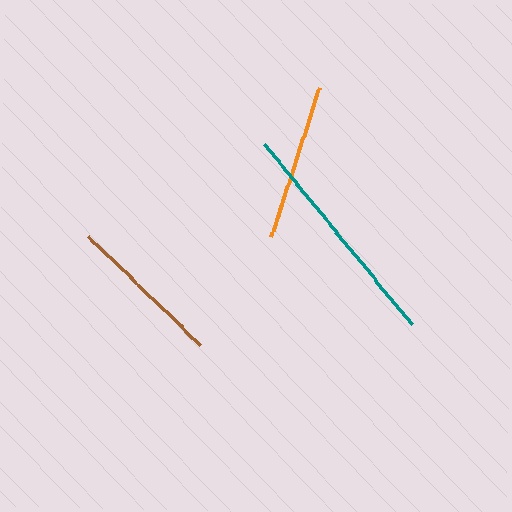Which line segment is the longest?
The teal line is the longest at approximately 233 pixels.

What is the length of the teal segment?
The teal segment is approximately 233 pixels long.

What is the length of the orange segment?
The orange segment is approximately 157 pixels long.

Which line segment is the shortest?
The brown line is the shortest at approximately 156 pixels.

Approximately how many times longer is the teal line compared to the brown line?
The teal line is approximately 1.5 times the length of the brown line.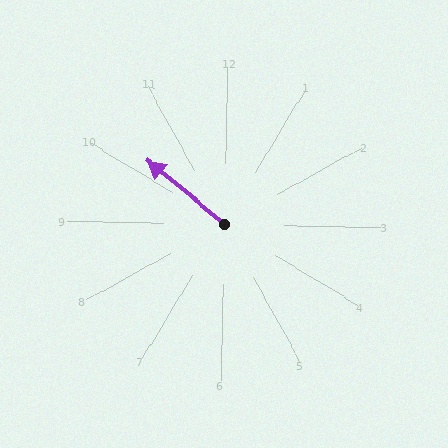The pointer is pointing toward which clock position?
Roughly 10 o'clock.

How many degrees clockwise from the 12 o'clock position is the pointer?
Approximately 309 degrees.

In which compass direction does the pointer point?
Northwest.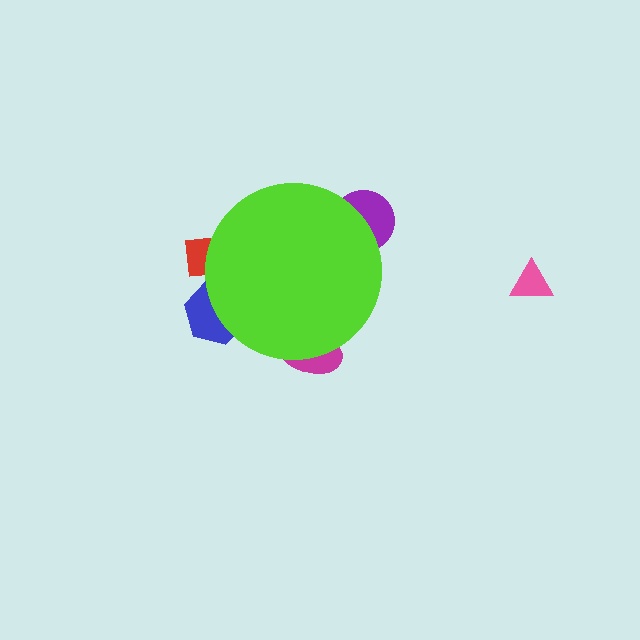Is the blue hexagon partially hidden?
Yes, the blue hexagon is partially hidden behind the lime circle.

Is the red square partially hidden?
Yes, the red square is partially hidden behind the lime circle.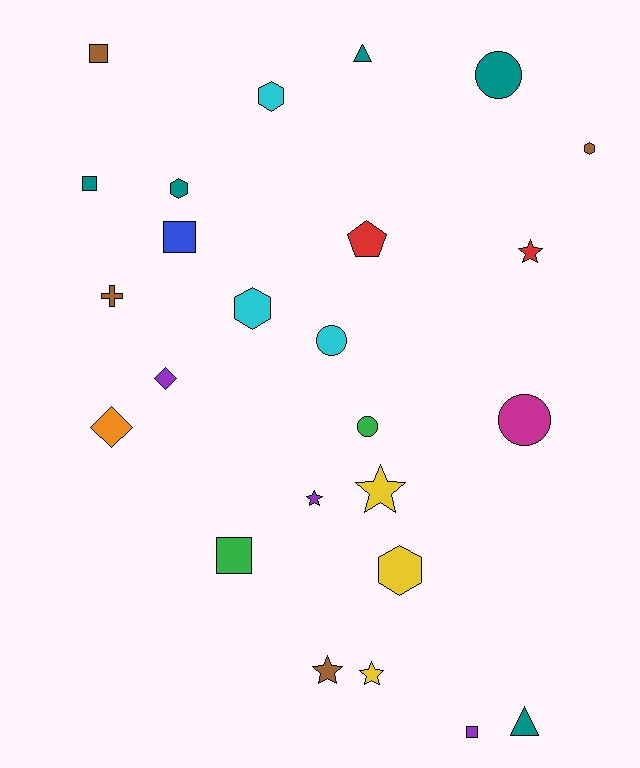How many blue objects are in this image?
There is 1 blue object.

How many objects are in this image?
There are 25 objects.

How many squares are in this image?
There are 5 squares.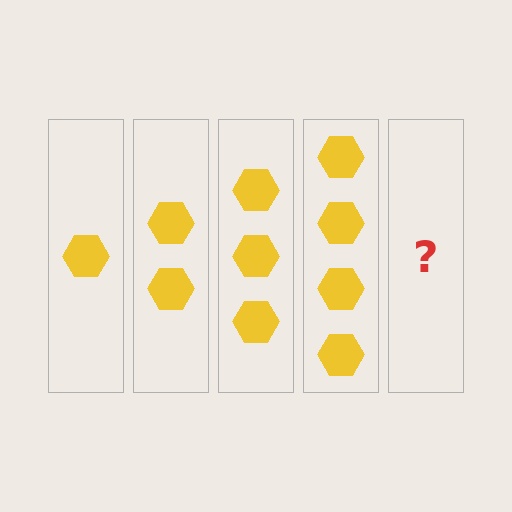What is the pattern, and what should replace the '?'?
The pattern is that each step adds one more hexagon. The '?' should be 5 hexagons.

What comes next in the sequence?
The next element should be 5 hexagons.